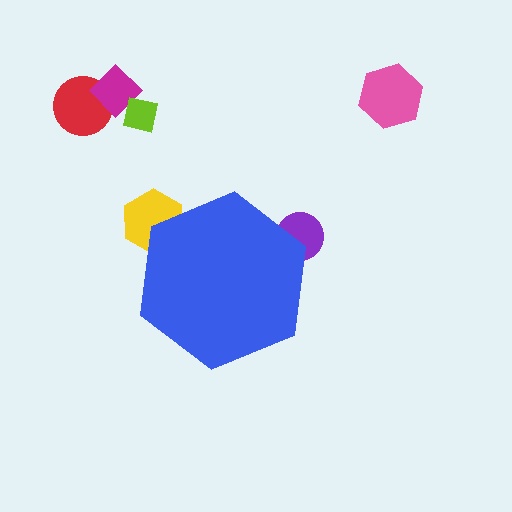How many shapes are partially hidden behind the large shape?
2 shapes are partially hidden.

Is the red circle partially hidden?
No, the red circle is fully visible.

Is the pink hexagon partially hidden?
No, the pink hexagon is fully visible.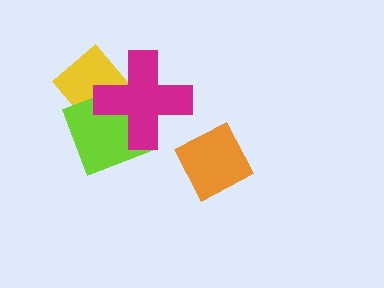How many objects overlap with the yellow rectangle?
2 objects overlap with the yellow rectangle.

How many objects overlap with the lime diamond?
2 objects overlap with the lime diamond.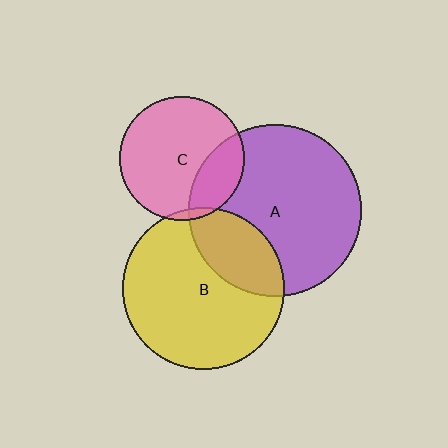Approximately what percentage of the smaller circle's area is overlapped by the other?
Approximately 5%.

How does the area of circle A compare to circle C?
Approximately 1.9 times.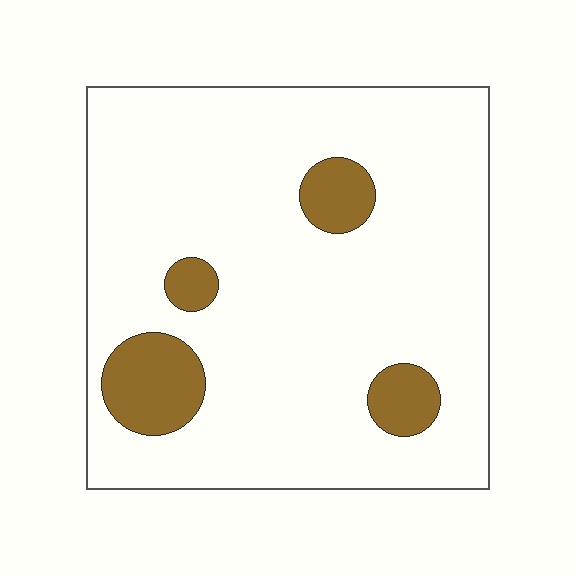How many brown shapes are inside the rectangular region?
4.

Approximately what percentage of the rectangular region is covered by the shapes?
Approximately 10%.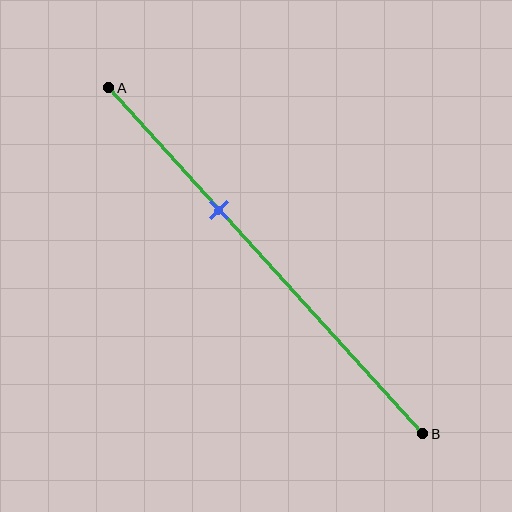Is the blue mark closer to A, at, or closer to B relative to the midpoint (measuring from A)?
The blue mark is closer to point A than the midpoint of segment AB.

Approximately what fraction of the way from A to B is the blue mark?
The blue mark is approximately 35% of the way from A to B.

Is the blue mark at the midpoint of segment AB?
No, the mark is at about 35% from A, not at the 50% midpoint.